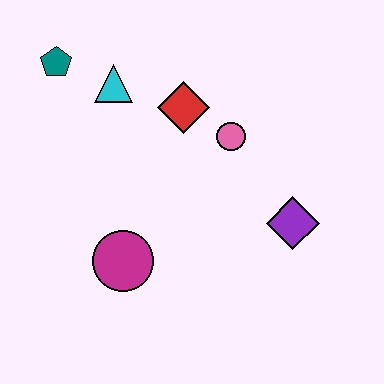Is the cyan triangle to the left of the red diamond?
Yes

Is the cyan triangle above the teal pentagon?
No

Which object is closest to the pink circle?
The red diamond is closest to the pink circle.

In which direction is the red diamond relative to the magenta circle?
The red diamond is above the magenta circle.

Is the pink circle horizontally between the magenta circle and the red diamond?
No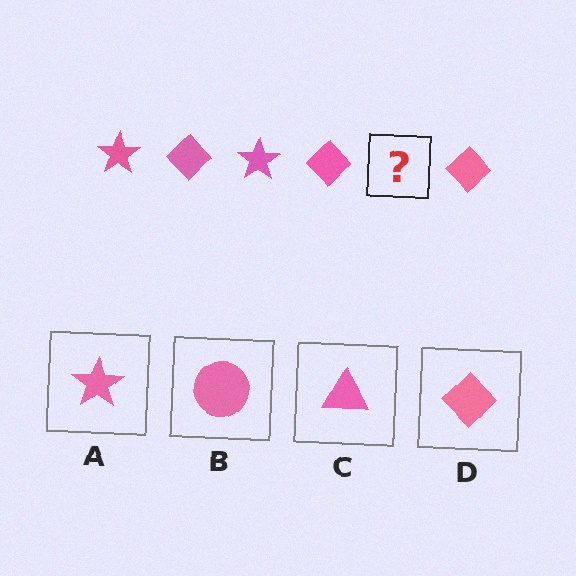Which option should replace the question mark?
Option A.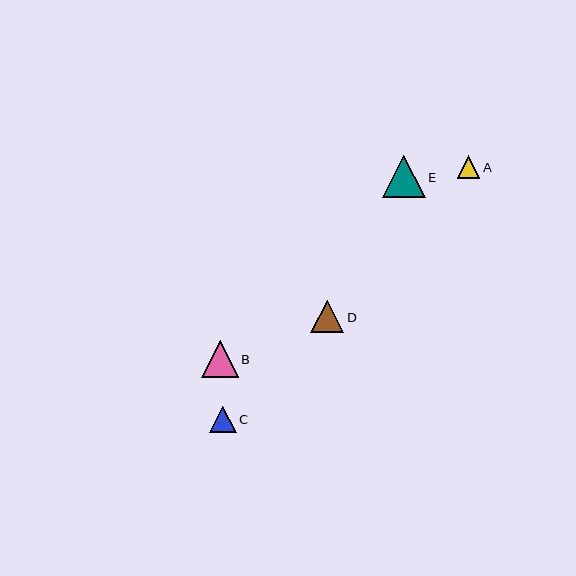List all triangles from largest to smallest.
From largest to smallest: E, B, D, C, A.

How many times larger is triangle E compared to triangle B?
Triangle E is approximately 1.2 times the size of triangle B.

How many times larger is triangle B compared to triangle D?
Triangle B is approximately 1.1 times the size of triangle D.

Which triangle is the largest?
Triangle E is the largest with a size of approximately 42 pixels.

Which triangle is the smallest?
Triangle A is the smallest with a size of approximately 22 pixels.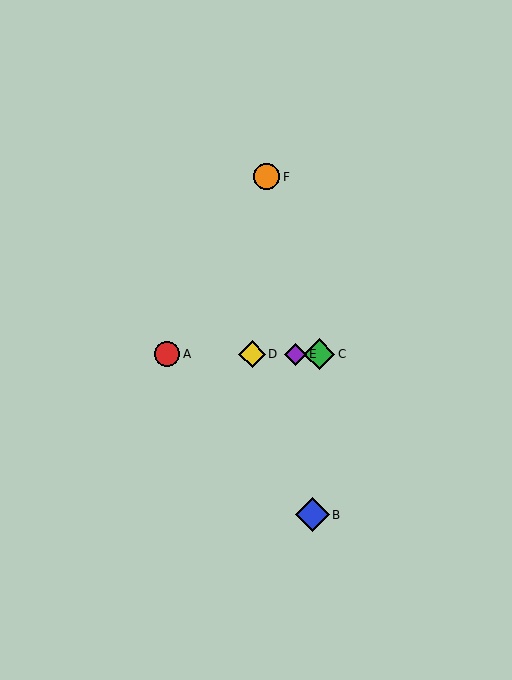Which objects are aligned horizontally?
Objects A, C, D, E are aligned horizontally.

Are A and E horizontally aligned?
Yes, both are at y≈354.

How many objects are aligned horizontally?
4 objects (A, C, D, E) are aligned horizontally.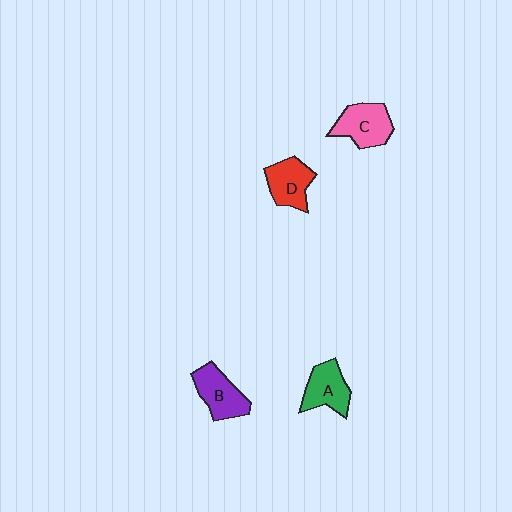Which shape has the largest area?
Shape C (pink).